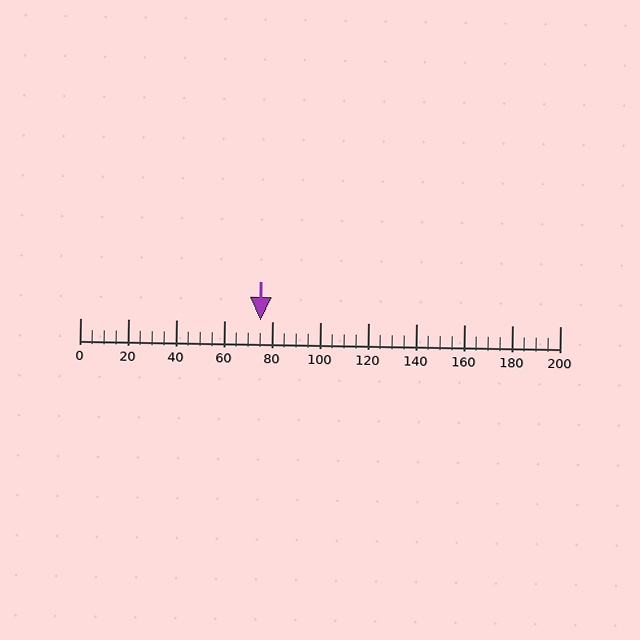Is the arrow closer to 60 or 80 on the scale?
The arrow is closer to 80.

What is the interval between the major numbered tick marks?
The major tick marks are spaced 20 units apart.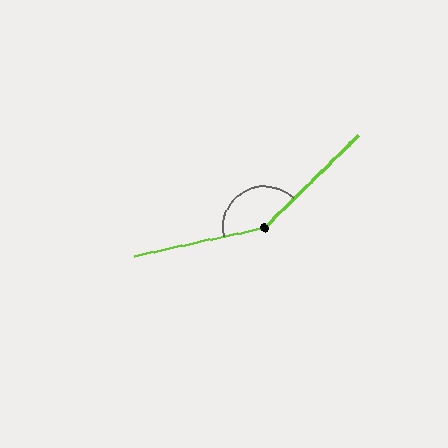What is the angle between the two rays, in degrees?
Approximately 148 degrees.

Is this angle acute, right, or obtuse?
It is obtuse.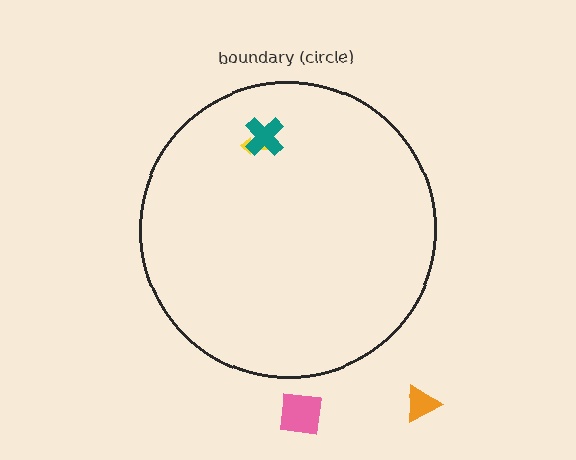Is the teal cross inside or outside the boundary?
Inside.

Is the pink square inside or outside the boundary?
Outside.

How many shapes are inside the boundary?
2 inside, 2 outside.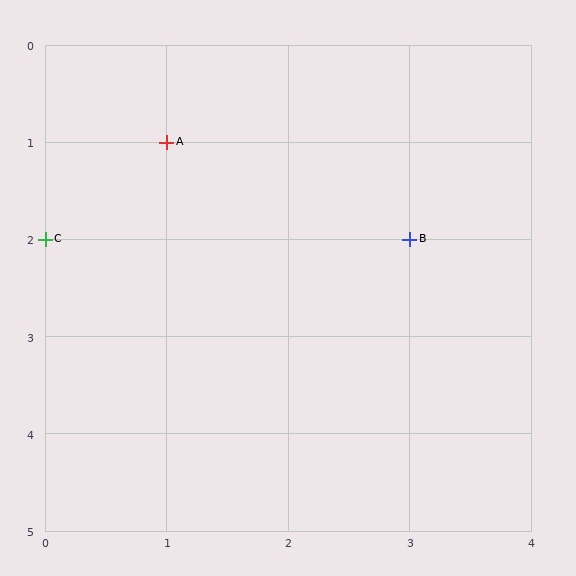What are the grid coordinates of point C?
Point C is at grid coordinates (0, 2).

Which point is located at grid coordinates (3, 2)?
Point B is at (3, 2).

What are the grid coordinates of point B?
Point B is at grid coordinates (3, 2).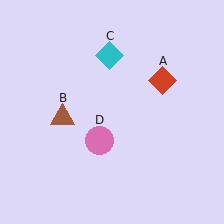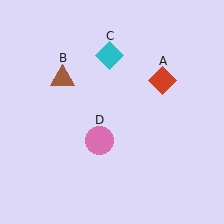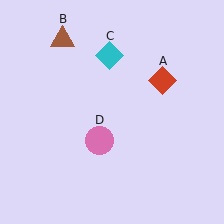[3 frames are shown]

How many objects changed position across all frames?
1 object changed position: brown triangle (object B).